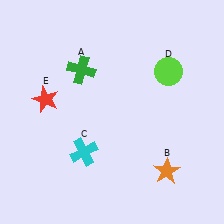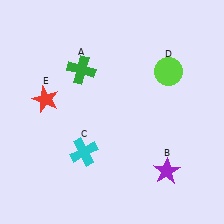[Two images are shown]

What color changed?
The star (B) changed from orange in Image 1 to purple in Image 2.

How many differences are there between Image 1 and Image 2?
There is 1 difference between the two images.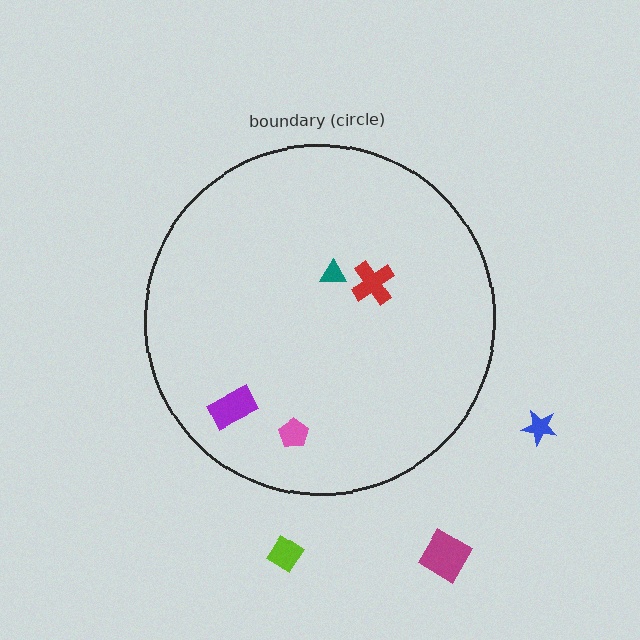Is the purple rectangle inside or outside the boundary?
Inside.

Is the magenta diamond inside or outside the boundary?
Outside.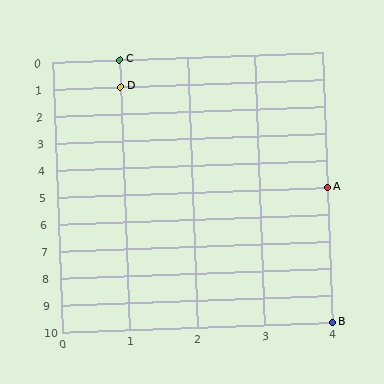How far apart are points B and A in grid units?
Points B and A are 5 rows apart.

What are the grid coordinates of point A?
Point A is at grid coordinates (4, 5).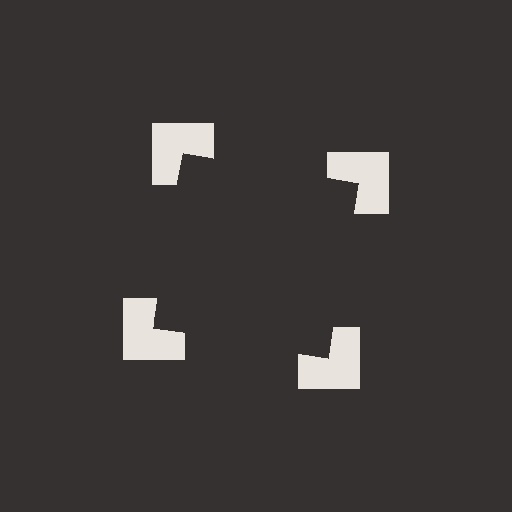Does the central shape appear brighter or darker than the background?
It typically appears slightly darker than the background, even though no actual brightness change is drawn.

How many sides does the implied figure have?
4 sides.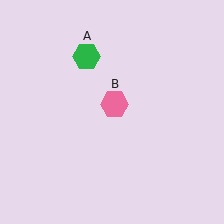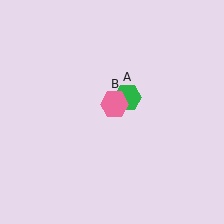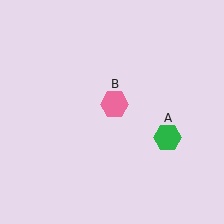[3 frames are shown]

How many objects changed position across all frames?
1 object changed position: green hexagon (object A).